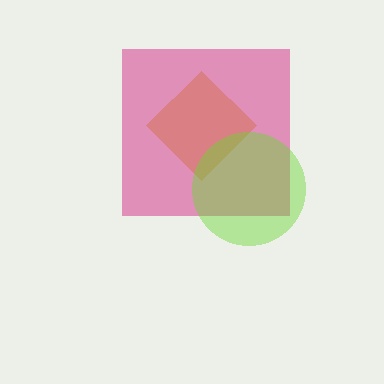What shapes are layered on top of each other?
The layered shapes are: a yellow diamond, a magenta square, a lime circle.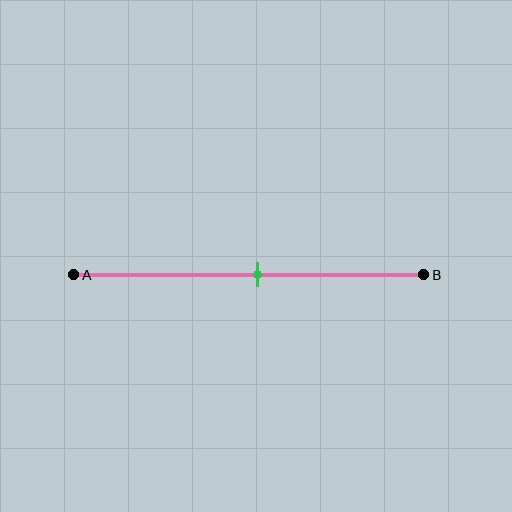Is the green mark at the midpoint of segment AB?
Yes, the mark is approximately at the midpoint.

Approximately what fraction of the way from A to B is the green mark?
The green mark is approximately 55% of the way from A to B.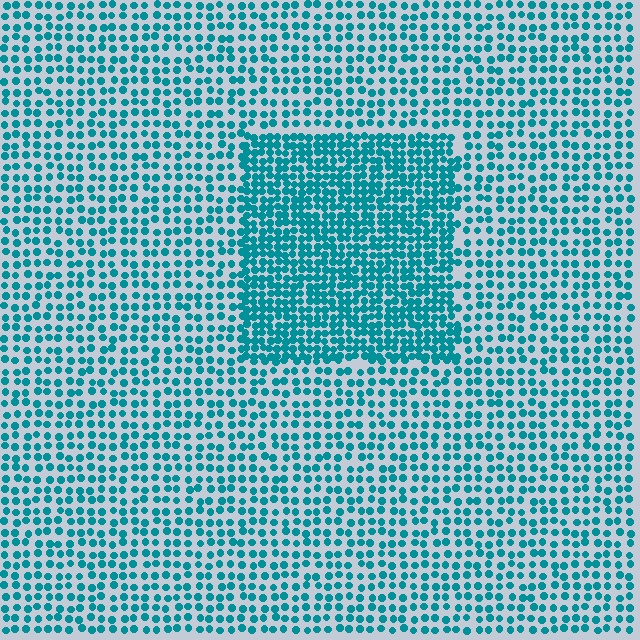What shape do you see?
I see a rectangle.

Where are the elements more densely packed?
The elements are more densely packed inside the rectangle boundary.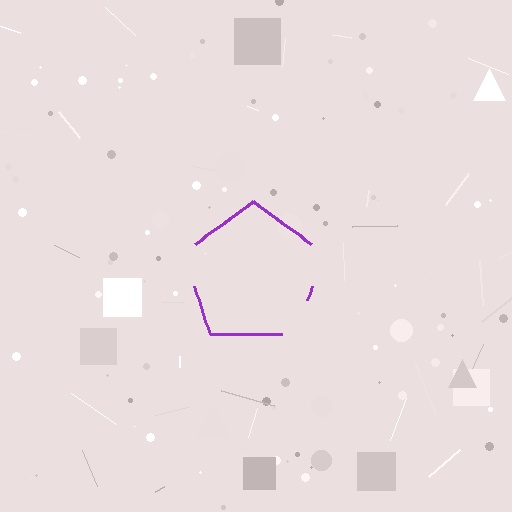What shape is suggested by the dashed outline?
The dashed outline suggests a pentagon.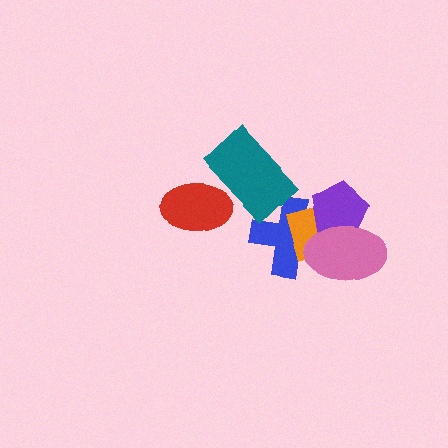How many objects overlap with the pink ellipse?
3 objects overlap with the pink ellipse.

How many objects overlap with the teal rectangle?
2 objects overlap with the teal rectangle.